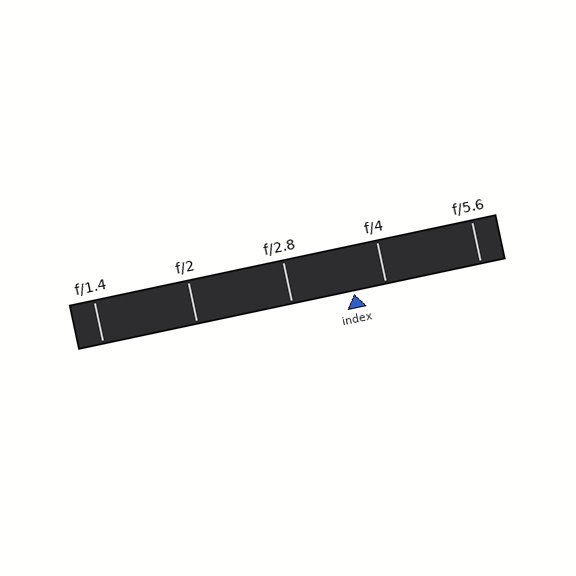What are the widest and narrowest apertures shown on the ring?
The widest aperture shown is f/1.4 and the narrowest is f/5.6.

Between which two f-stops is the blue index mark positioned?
The index mark is between f/2.8 and f/4.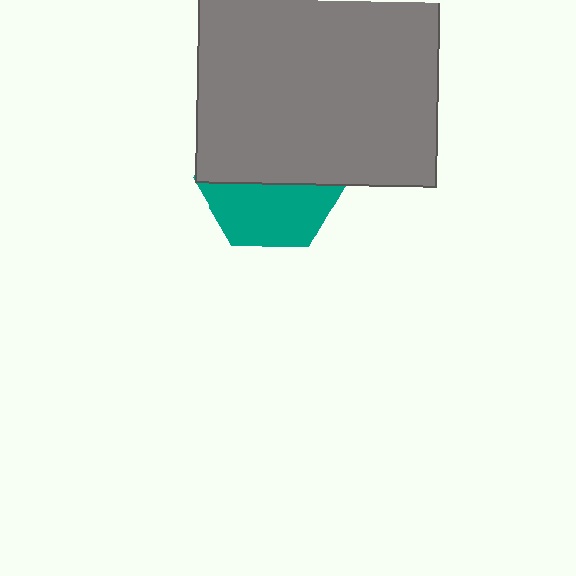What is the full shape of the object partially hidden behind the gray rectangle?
The partially hidden object is a teal hexagon.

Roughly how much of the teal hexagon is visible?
A small part of it is visible (roughly 44%).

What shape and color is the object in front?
The object in front is a gray rectangle.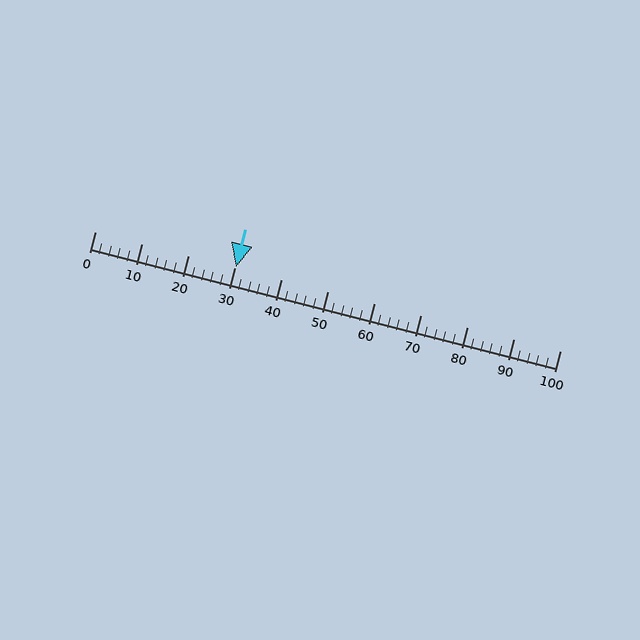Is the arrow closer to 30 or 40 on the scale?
The arrow is closer to 30.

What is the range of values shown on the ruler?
The ruler shows values from 0 to 100.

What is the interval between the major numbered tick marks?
The major tick marks are spaced 10 units apart.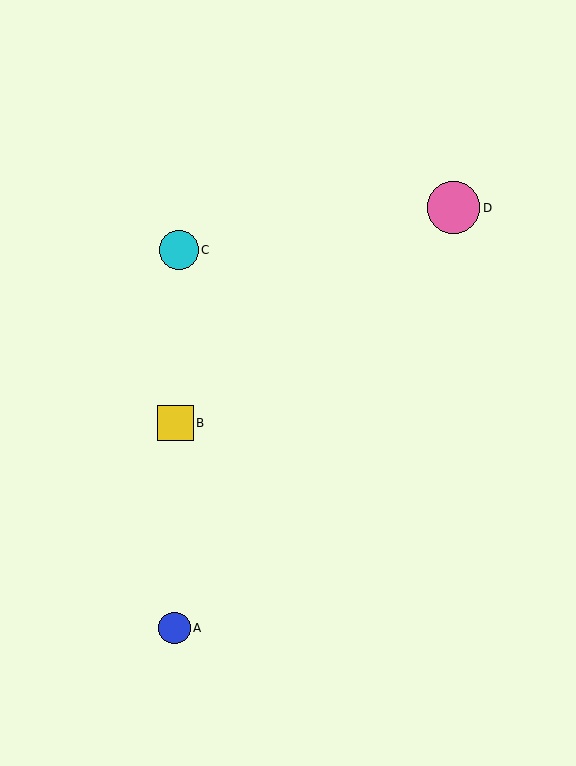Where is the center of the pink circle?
The center of the pink circle is at (454, 208).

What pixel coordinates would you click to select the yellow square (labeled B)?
Click at (175, 423) to select the yellow square B.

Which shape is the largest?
The pink circle (labeled D) is the largest.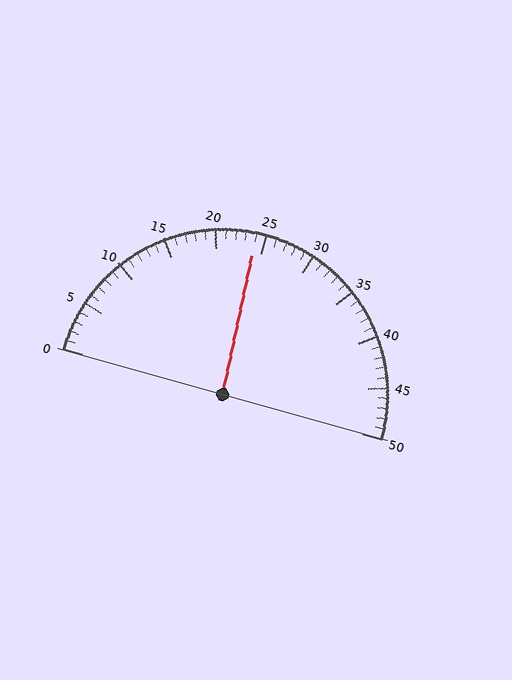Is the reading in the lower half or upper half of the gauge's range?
The reading is in the lower half of the range (0 to 50).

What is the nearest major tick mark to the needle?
The nearest major tick mark is 25.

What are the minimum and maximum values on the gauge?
The gauge ranges from 0 to 50.